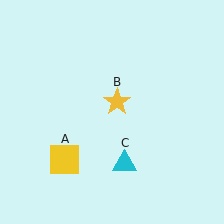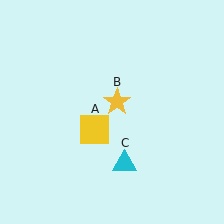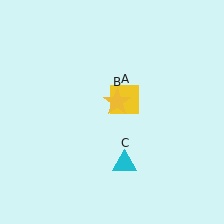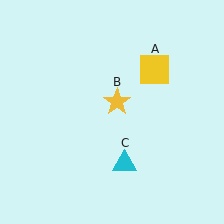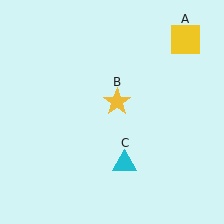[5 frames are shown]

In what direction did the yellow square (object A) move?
The yellow square (object A) moved up and to the right.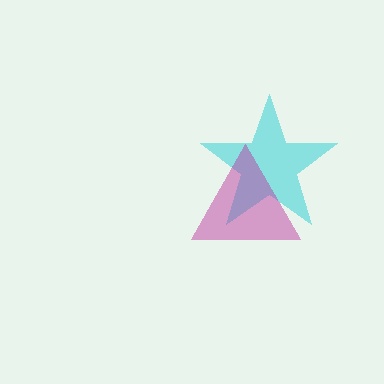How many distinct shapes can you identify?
There are 2 distinct shapes: a cyan star, a magenta triangle.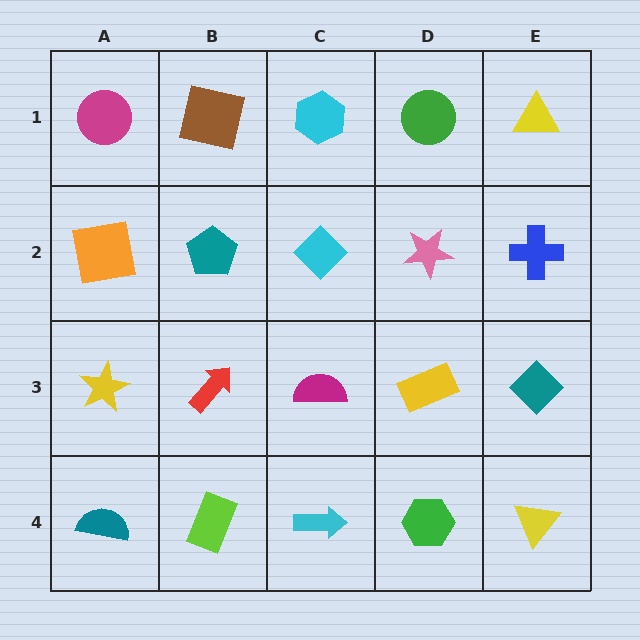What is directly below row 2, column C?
A magenta semicircle.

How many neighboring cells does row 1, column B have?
3.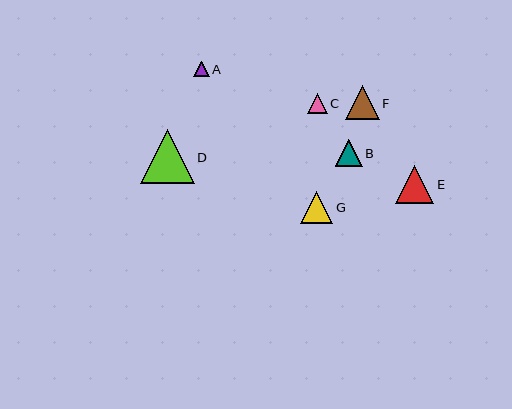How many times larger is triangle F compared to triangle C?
Triangle F is approximately 1.7 times the size of triangle C.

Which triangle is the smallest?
Triangle A is the smallest with a size of approximately 16 pixels.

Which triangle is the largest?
Triangle D is the largest with a size of approximately 54 pixels.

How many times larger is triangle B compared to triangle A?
Triangle B is approximately 1.7 times the size of triangle A.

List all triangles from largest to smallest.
From largest to smallest: D, E, F, G, B, C, A.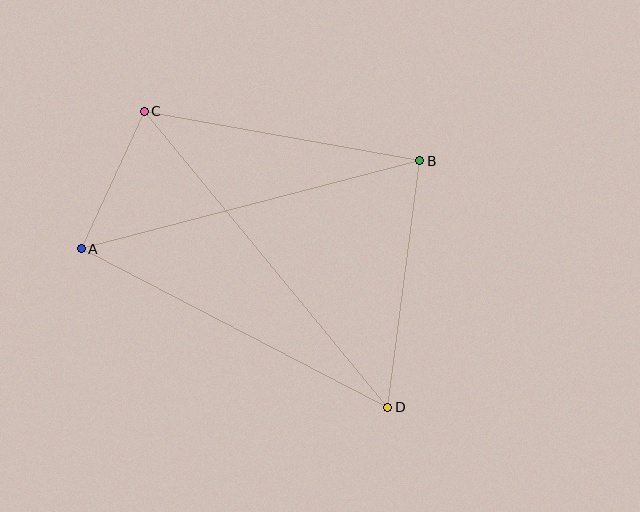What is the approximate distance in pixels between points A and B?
The distance between A and B is approximately 350 pixels.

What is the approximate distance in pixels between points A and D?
The distance between A and D is approximately 345 pixels.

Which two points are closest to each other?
Points A and C are closest to each other.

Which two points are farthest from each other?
Points C and D are farthest from each other.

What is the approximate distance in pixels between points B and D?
The distance between B and D is approximately 249 pixels.